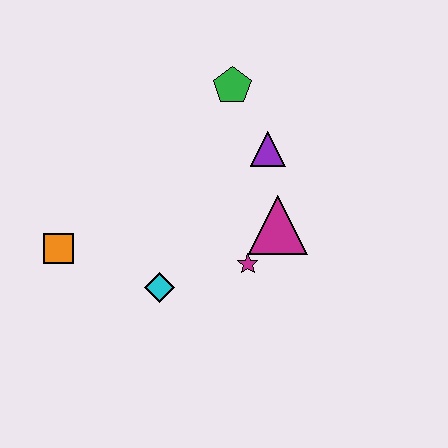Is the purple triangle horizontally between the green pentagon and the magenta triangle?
Yes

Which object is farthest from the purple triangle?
The orange square is farthest from the purple triangle.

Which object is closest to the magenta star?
The magenta triangle is closest to the magenta star.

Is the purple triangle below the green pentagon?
Yes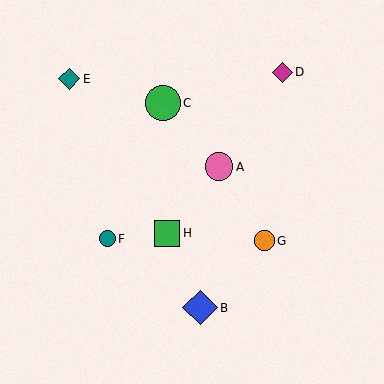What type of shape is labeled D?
Shape D is a magenta diamond.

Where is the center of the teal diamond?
The center of the teal diamond is at (69, 79).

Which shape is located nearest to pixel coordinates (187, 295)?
The blue diamond (labeled B) at (200, 308) is nearest to that location.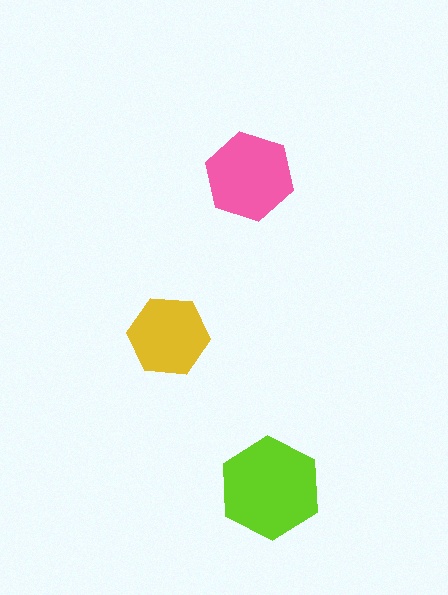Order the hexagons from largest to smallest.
the lime one, the pink one, the yellow one.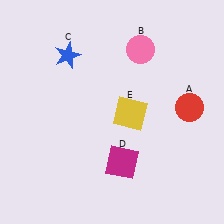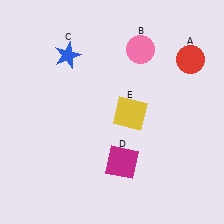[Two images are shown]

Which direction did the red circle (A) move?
The red circle (A) moved up.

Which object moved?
The red circle (A) moved up.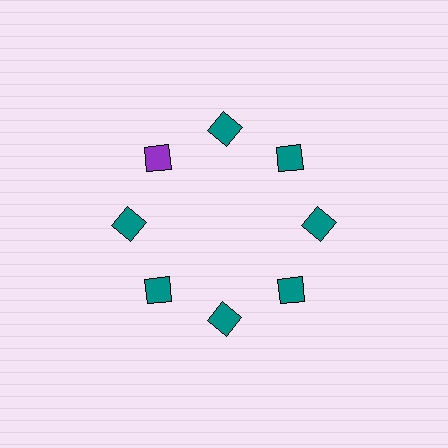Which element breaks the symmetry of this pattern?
The purple diamond at roughly the 10 o'clock position breaks the symmetry. All other shapes are teal diamonds.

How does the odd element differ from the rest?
It has a different color: purple instead of teal.